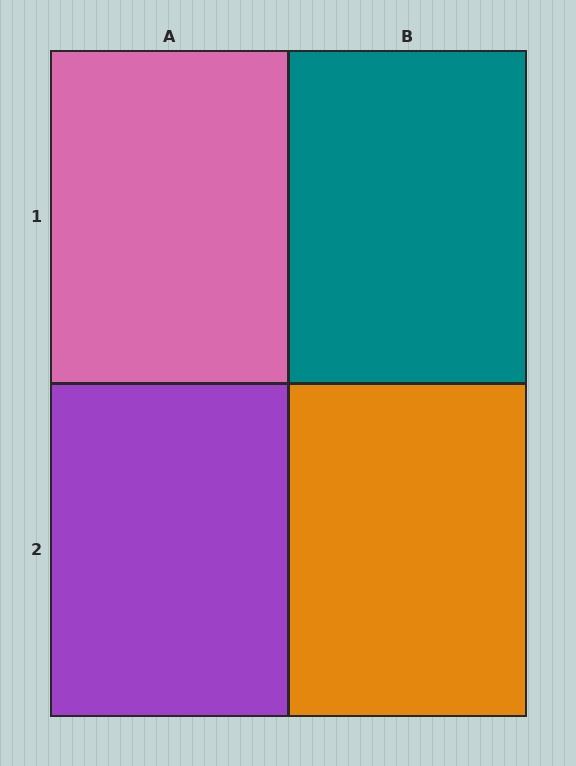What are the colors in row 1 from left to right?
Pink, teal.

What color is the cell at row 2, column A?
Purple.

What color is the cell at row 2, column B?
Orange.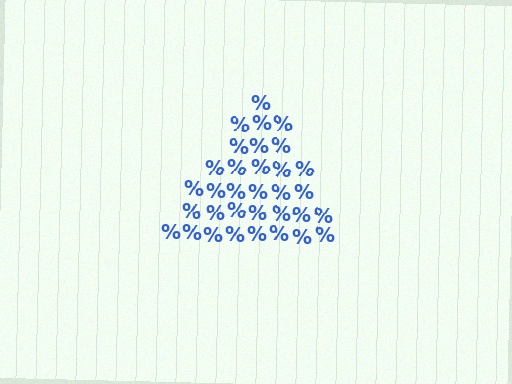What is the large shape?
The large shape is a triangle.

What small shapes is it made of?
It is made of small percent signs.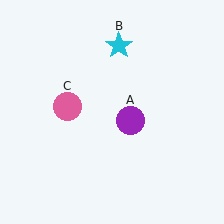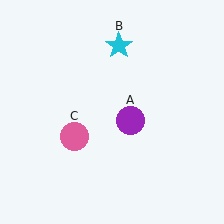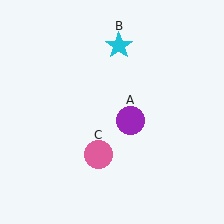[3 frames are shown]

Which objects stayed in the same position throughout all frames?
Purple circle (object A) and cyan star (object B) remained stationary.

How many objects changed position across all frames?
1 object changed position: pink circle (object C).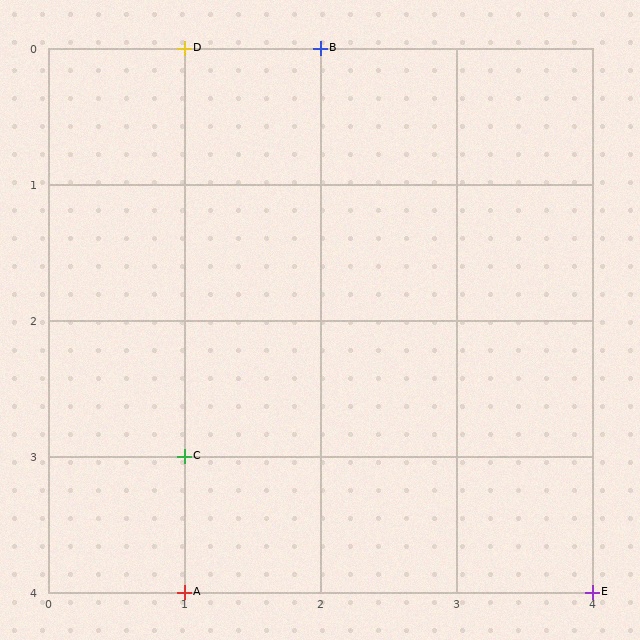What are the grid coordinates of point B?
Point B is at grid coordinates (2, 0).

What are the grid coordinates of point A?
Point A is at grid coordinates (1, 4).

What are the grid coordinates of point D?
Point D is at grid coordinates (1, 0).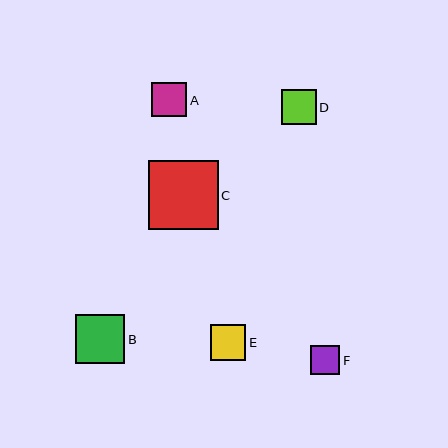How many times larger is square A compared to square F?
Square A is approximately 1.2 times the size of square F.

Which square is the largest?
Square C is the largest with a size of approximately 69 pixels.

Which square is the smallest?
Square F is the smallest with a size of approximately 30 pixels.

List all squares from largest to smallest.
From largest to smallest: C, B, E, A, D, F.